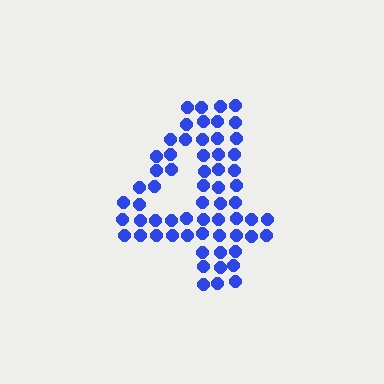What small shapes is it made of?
It is made of small circles.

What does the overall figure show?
The overall figure shows the digit 4.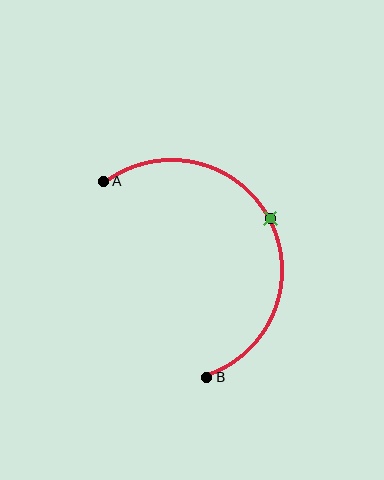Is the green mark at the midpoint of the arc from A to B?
Yes. The green mark lies on the arc at equal arc-length from both A and B — it is the arc midpoint.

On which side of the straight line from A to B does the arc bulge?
The arc bulges to the right of the straight line connecting A and B.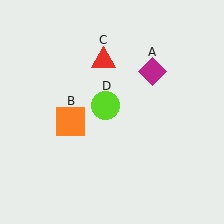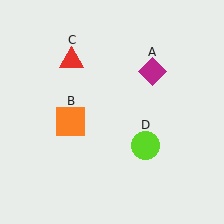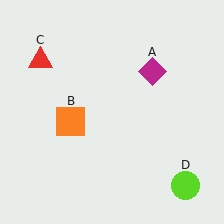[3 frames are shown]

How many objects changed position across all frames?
2 objects changed position: red triangle (object C), lime circle (object D).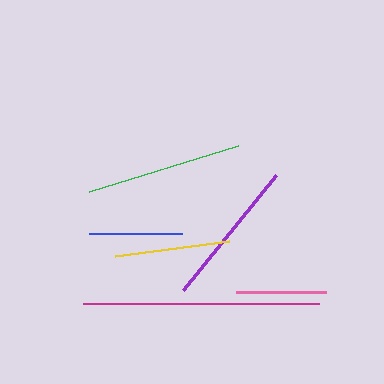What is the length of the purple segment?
The purple segment is approximately 148 pixels long.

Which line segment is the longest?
The magenta line is the longest at approximately 235 pixels.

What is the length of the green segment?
The green segment is approximately 156 pixels long.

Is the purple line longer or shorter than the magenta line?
The magenta line is longer than the purple line.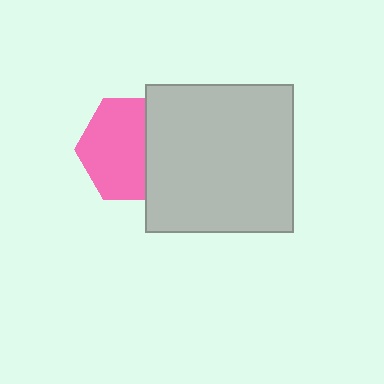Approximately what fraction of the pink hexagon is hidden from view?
Roughly 36% of the pink hexagon is hidden behind the light gray square.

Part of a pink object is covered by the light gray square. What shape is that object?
It is a hexagon.